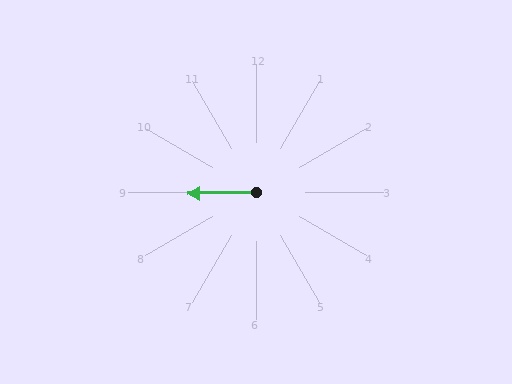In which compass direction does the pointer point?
West.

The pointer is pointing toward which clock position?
Roughly 9 o'clock.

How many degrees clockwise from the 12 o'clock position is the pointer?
Approximately 268 degrees.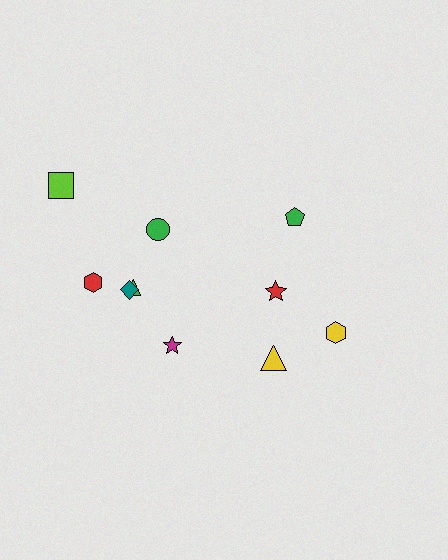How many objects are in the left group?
There are 6 objects.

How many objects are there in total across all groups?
There are 10 objects.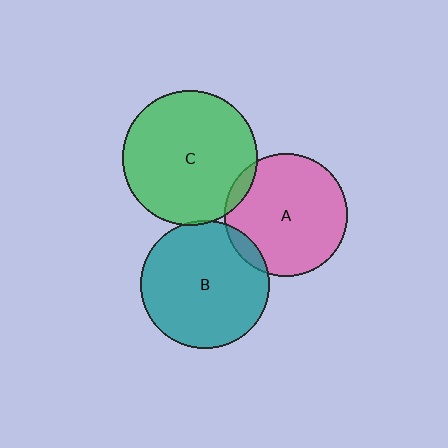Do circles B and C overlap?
Yes.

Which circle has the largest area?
Circle C (green).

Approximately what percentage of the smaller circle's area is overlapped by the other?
Approximately 5%.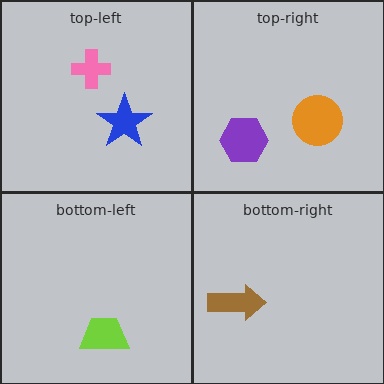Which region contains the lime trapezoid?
The bottom-left region.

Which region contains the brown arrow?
The bottom-right region.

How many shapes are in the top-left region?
2.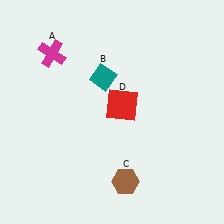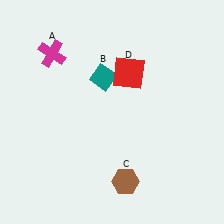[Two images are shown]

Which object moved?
The red square (D) moved up.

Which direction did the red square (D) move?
The red square (D) moved up.